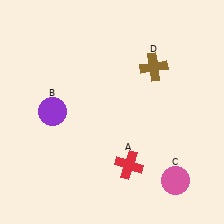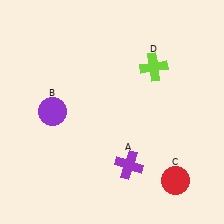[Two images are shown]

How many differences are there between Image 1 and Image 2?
There are 3 differences between the two images.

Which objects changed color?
A changed from red to purple. C changed from pink to red. D changed from brown to lime.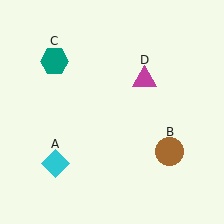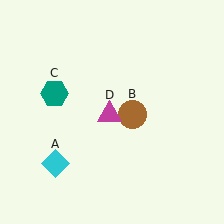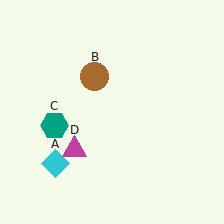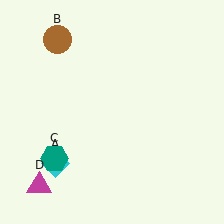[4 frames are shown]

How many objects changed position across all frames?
3 objects changed position: brown circle (object B), teal hexagon (object C), magenta triangle (object D).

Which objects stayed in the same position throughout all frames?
Cyan diamond (object A) remained stationary.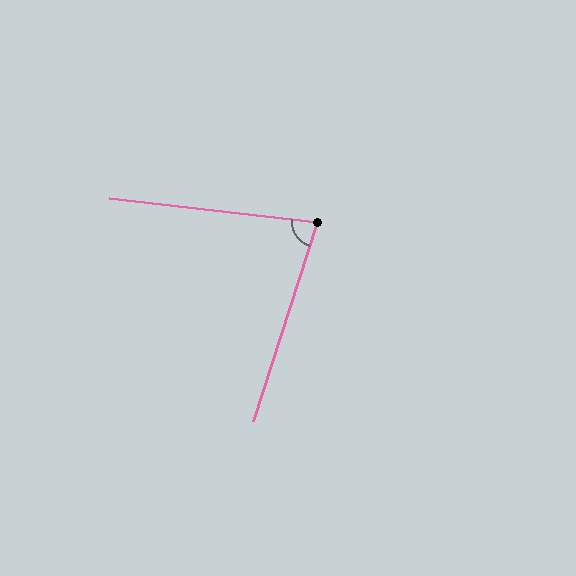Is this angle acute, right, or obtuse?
It is acute.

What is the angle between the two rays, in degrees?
Approximately 79 degrees.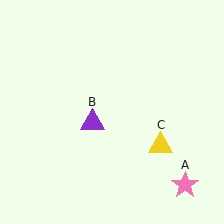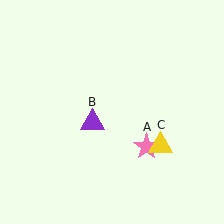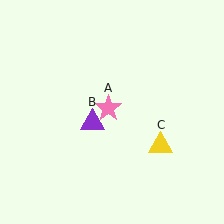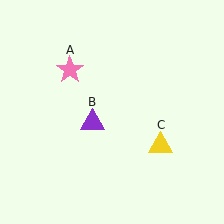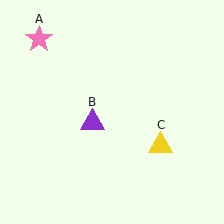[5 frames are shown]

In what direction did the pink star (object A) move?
The pink star (object A) moved up and to the left.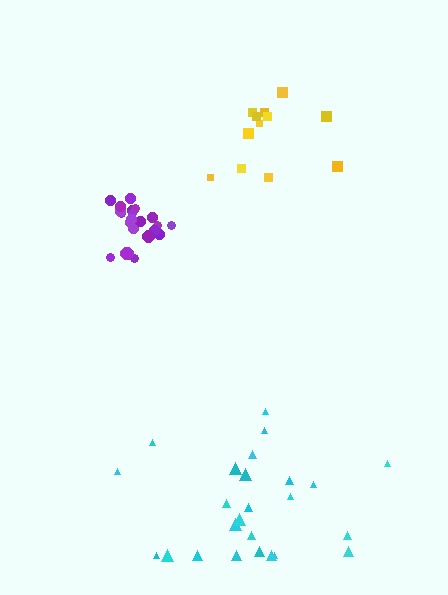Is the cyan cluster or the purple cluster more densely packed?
Purple.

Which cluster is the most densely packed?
Purple.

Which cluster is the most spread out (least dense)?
Cyan.